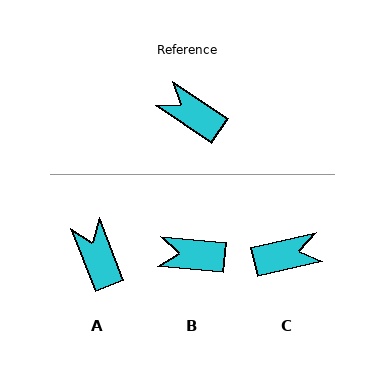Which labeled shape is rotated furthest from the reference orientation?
C, about 133 degrees away.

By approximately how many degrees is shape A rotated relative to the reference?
Approximately 34 degrees clockwise.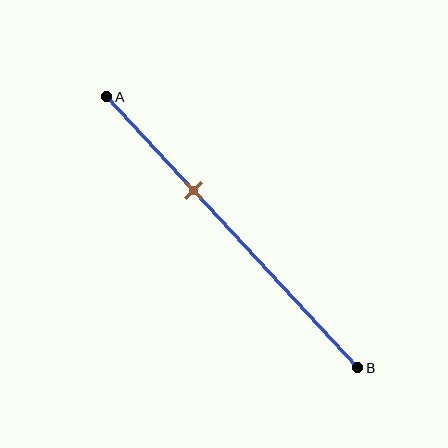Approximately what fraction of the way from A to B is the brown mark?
The brown mark is approximately 35% of the way from A to B.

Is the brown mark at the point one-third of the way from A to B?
Yes, the mark is approximately at the one-third point.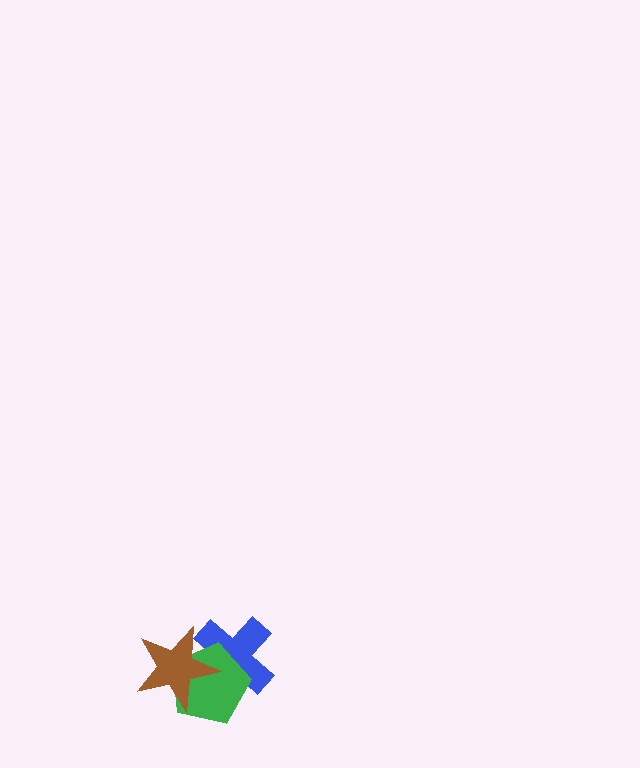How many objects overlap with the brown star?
2 objects overlap with the brown star.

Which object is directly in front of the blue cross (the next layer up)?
The green pentagon is directly in front of the blue cross.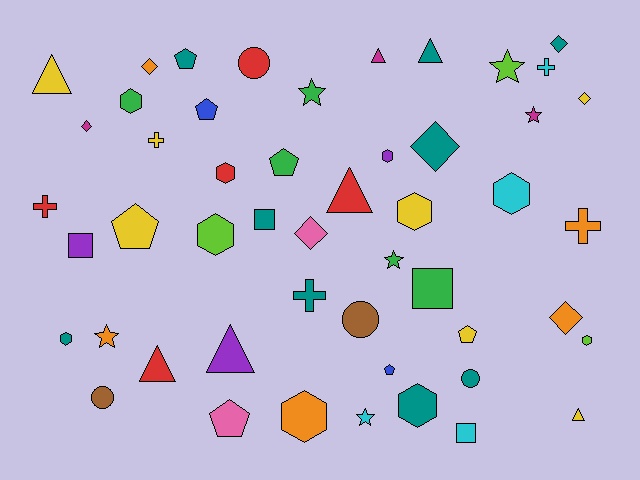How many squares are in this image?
There are 4 squares.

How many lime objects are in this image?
There are 3 lime objects.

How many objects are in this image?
There are 50 objects.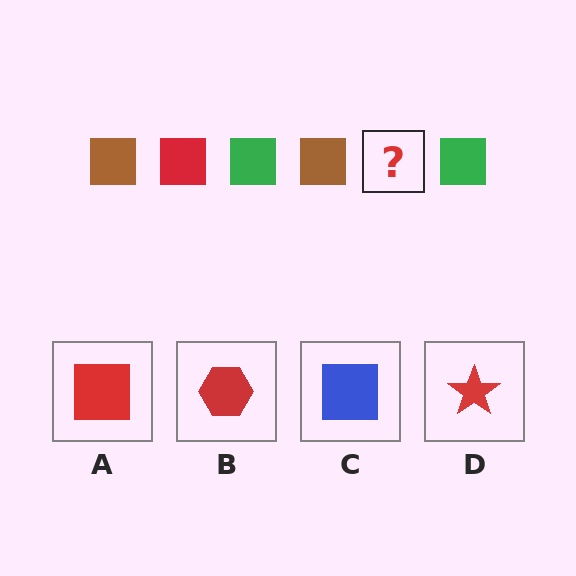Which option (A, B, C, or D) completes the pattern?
A.